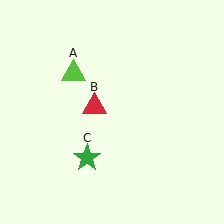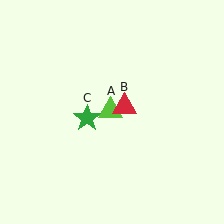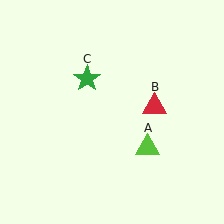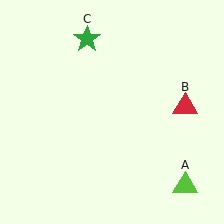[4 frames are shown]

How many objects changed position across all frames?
3 objects changed position: lime triangle (object A), red triangle (object B), green star (object C).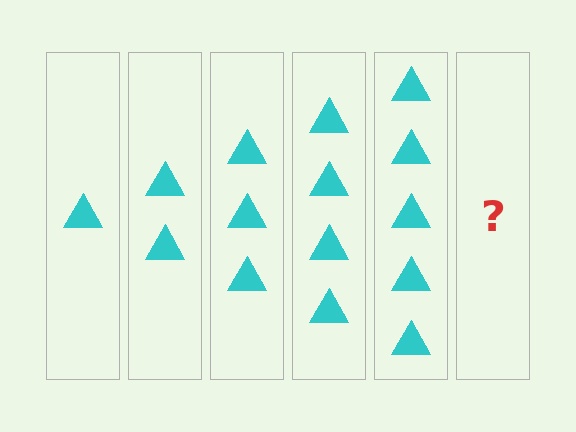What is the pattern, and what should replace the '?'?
The pattern is that each step adds one more triangle. The '?' should be 6 triangles.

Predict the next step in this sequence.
The next step is 6 triangles.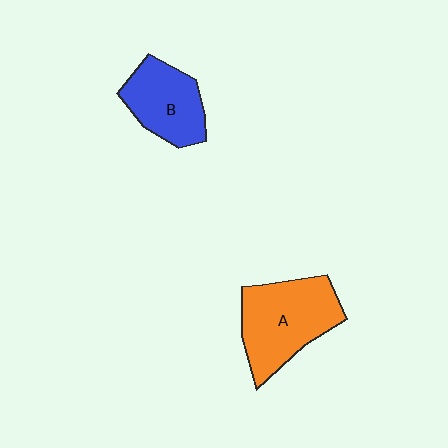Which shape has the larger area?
Shape A (orange).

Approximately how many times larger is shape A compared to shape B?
Approximately 1.4 times.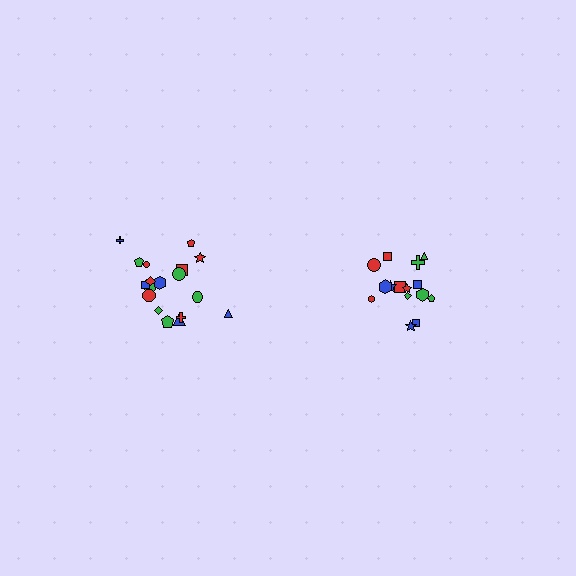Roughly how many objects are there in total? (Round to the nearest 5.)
Roughly 35 objects in total.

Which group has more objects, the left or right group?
The left group.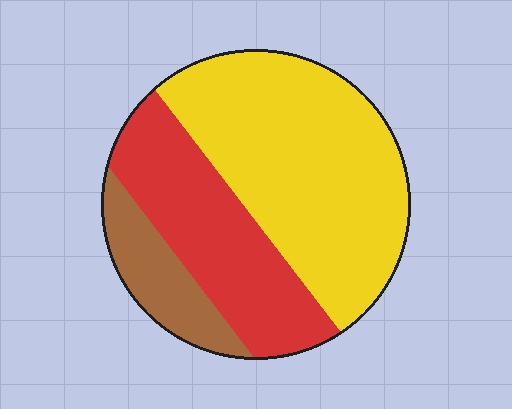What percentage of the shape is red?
Red takes up about one third (1/3) of the shape.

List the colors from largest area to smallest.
From largest to smallest: yellow, red, brown.